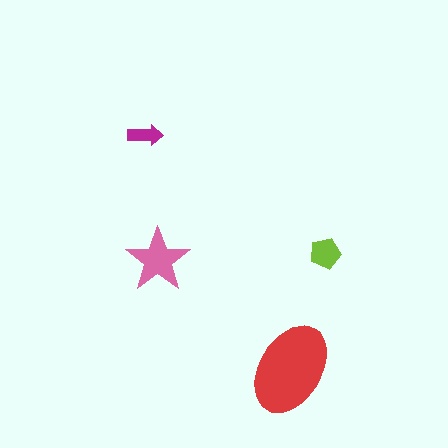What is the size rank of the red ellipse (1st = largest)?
1st.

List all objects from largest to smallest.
The red ellipse, the pink star, the lime pentagon, the magenta arrow.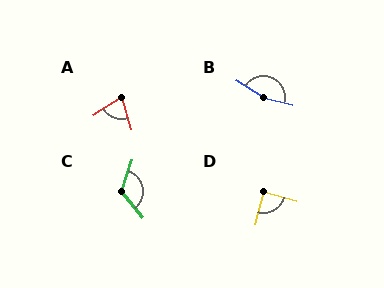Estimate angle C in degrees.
Approximately 122 degrees.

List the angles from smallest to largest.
A (74°), D (89°), C (122°), B (162°).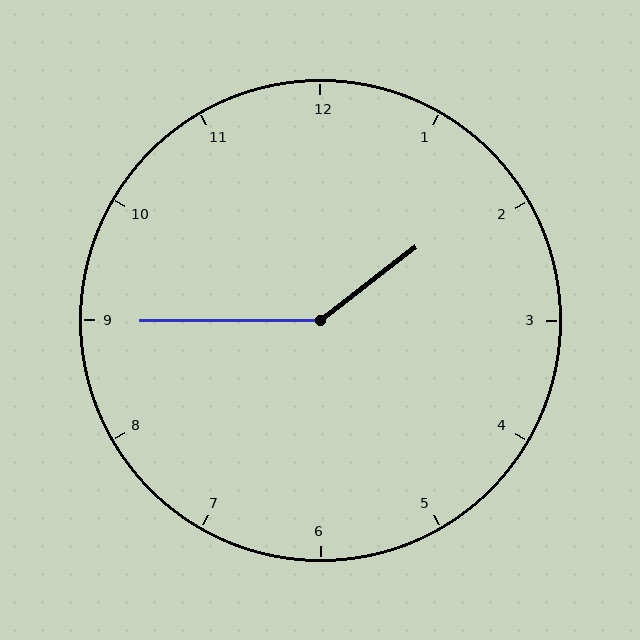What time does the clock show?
1:45.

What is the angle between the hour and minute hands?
Approximately 142 degrees.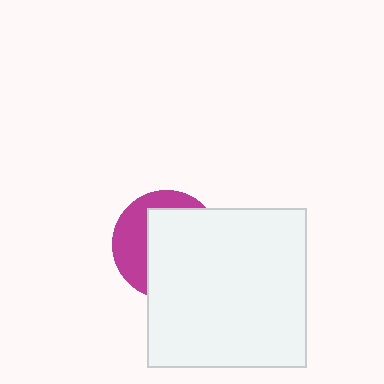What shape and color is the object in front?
The object in front is a white square.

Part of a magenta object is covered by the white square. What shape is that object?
It is a circle.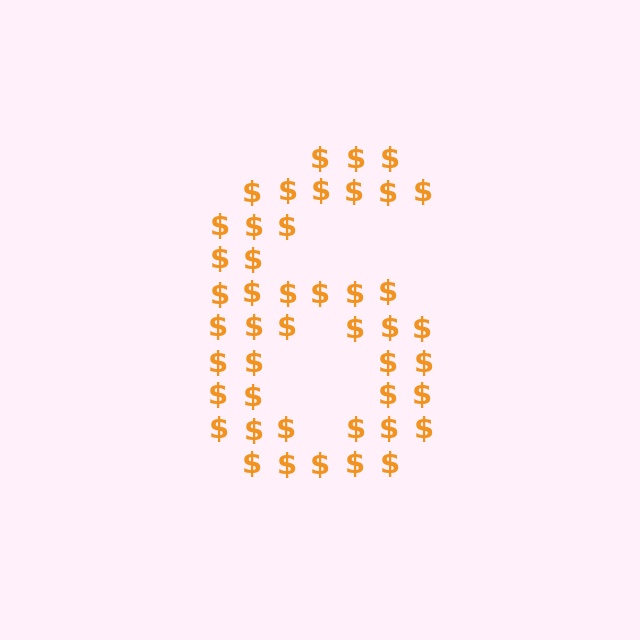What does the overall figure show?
The overall figure shows the digit 6.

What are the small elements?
The small elements are dollar signs.